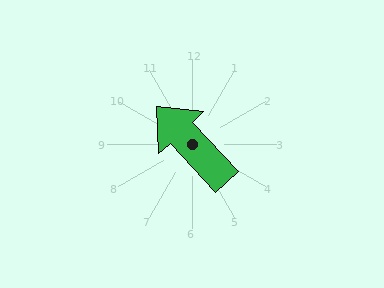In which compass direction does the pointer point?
Northwest.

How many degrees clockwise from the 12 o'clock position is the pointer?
Approximately 317 degrees.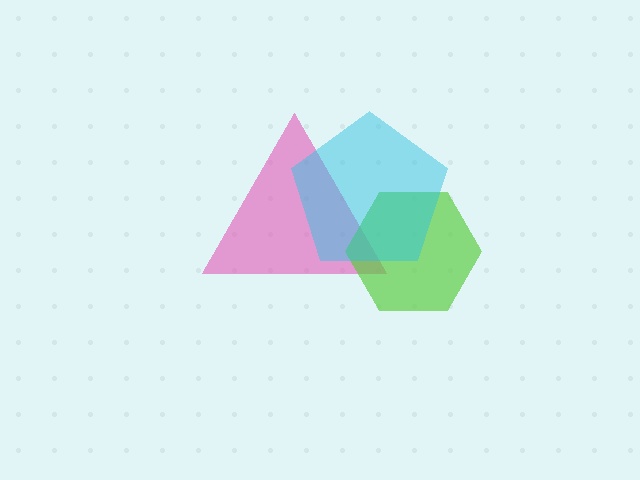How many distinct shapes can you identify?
There are 3 distinct shapes: a pink triangle, a lime hexagon, a cyan pentagon.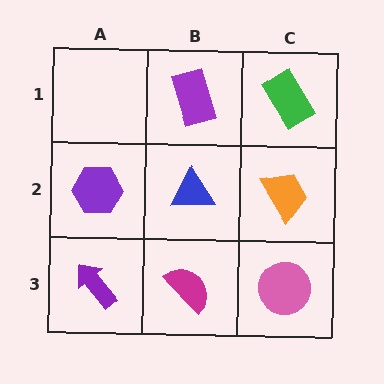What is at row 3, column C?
A pink circle.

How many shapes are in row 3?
3 shapes.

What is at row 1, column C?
A green rectangle.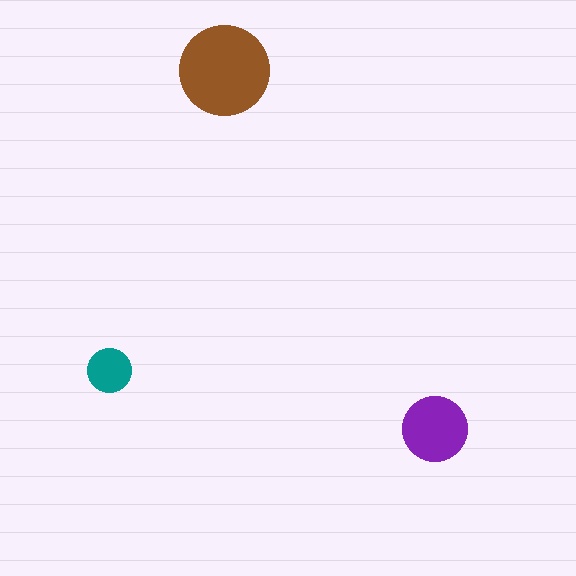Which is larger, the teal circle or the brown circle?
The brown one.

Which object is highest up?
The brown circle is topmost.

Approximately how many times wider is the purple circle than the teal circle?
About 1.5 times wider.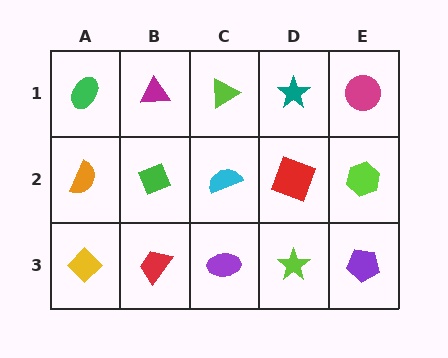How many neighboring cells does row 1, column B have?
3.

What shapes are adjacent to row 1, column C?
A cyan semicircle (row 2, column C), a magenta triangle (row 1, column B), a teal star (row 1, column D).